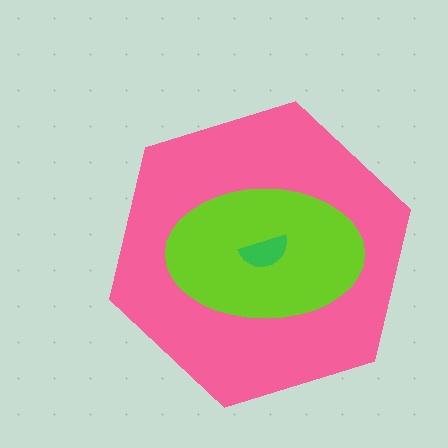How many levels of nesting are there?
3.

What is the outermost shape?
The pink hexagon.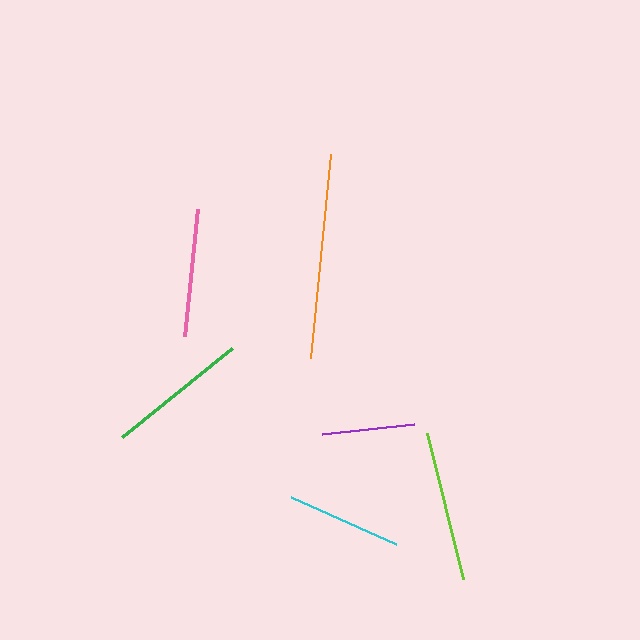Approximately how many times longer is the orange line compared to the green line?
The orange line is approximately 1.5 times the length of the green line.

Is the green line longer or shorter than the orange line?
The orange line is longer than the green line.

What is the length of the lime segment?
The lime segment is approximately 150 pixels long.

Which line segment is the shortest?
The purple line is the shortest at approximately 92 pixels.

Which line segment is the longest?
The orange line is the longest at approximately 206 pixels.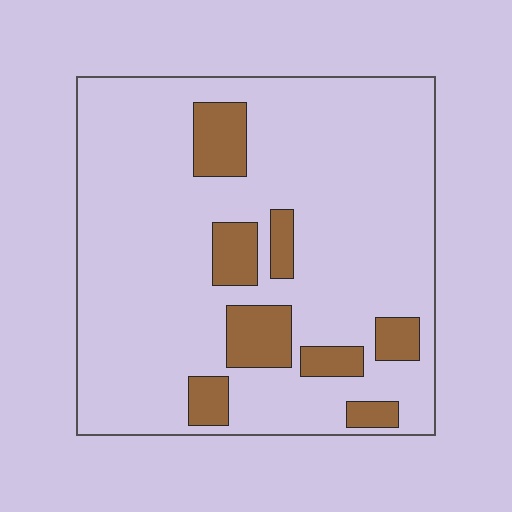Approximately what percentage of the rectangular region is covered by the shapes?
Approximately 15%.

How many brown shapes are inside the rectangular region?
8.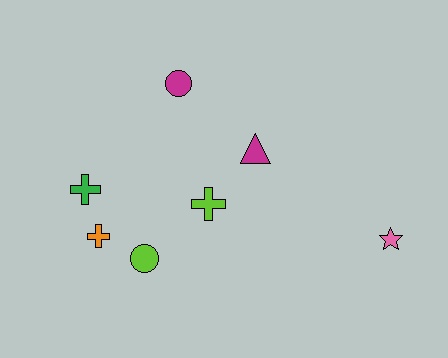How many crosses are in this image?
There are 3 crosses.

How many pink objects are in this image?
There is 1 pink object.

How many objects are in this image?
There are 7 objects.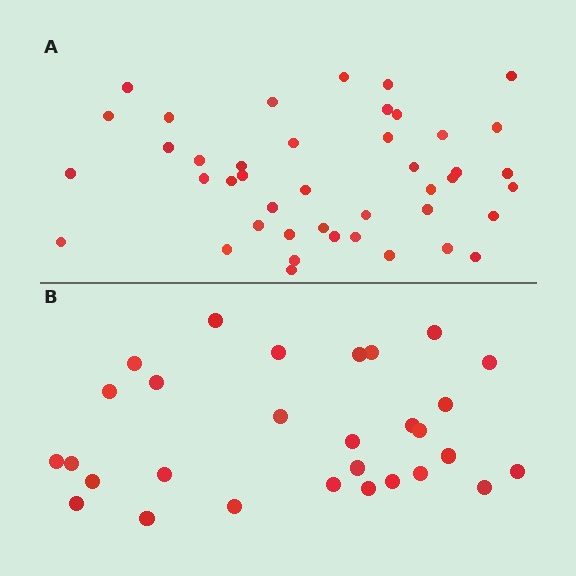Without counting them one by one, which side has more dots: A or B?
Region A (the top region) has more dots.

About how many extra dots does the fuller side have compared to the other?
Region A has approximately 15 more dots than region B.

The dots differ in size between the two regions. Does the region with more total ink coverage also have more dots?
No. Region B has more total ink coverage because its dots are larger, but region A actually contains more individual dots. Total area can be misleading — the number of items is what matters here.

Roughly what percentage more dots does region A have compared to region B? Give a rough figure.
About 50% more.